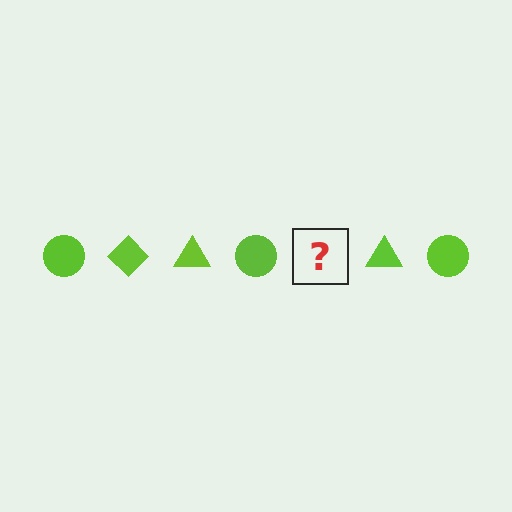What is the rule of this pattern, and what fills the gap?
The rule is that the pattern cycles through circle, diamond, triangle shapes in lime. The gap should be filled with a lime diamond.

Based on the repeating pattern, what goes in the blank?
The blank should be a lime diamond.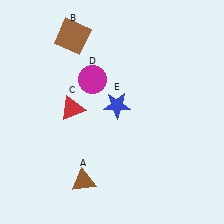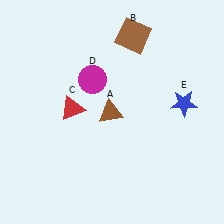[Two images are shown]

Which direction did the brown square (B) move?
The brown square (B) moved right.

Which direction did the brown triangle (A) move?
The brown triangle (A) moved up.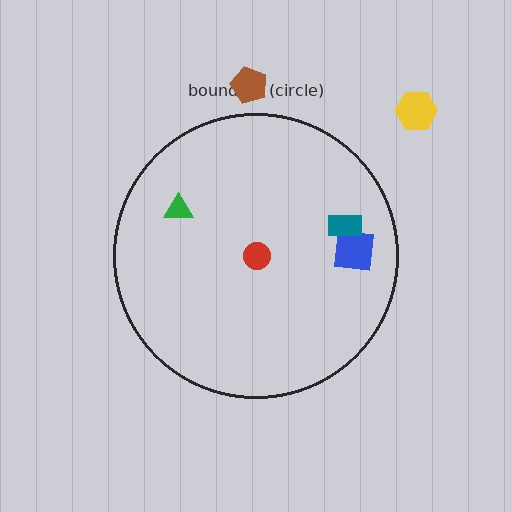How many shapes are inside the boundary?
4 inside, 2 outside.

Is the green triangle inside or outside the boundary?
Inside.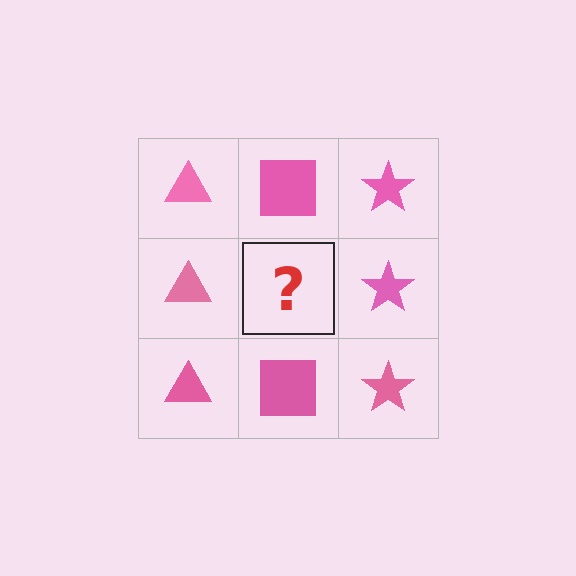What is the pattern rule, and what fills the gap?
The rule is that each column has a consistent shape. The gap should be filled with a pink square.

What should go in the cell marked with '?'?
The missing cell should contain a pink square.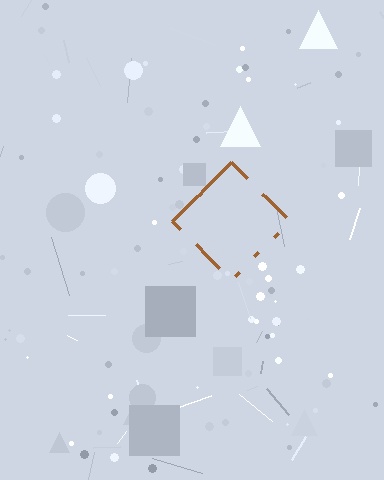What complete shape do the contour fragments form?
The contour fragments form a diamond.